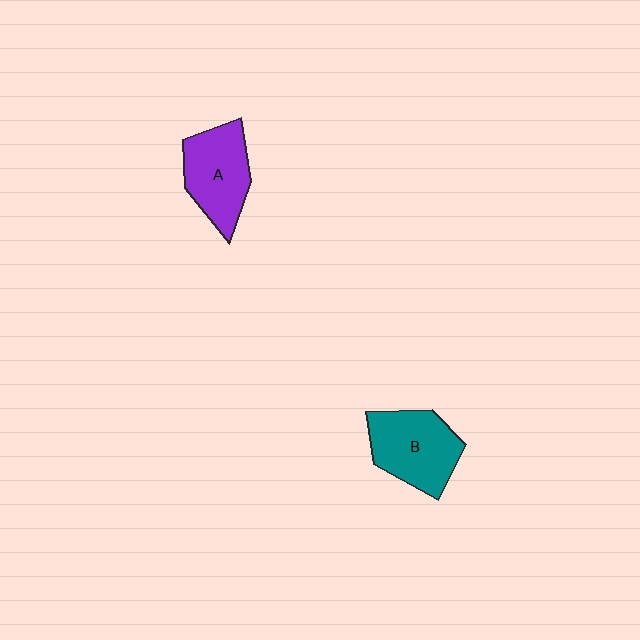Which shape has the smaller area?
Shape A (purple).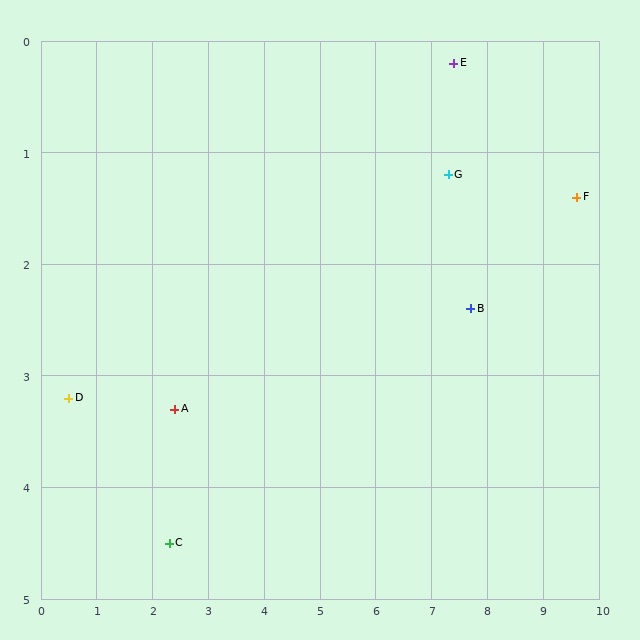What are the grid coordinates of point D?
Point D is at approximately (0.5, 3.2).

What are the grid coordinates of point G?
Point G is at approximately (7.3, 1.2).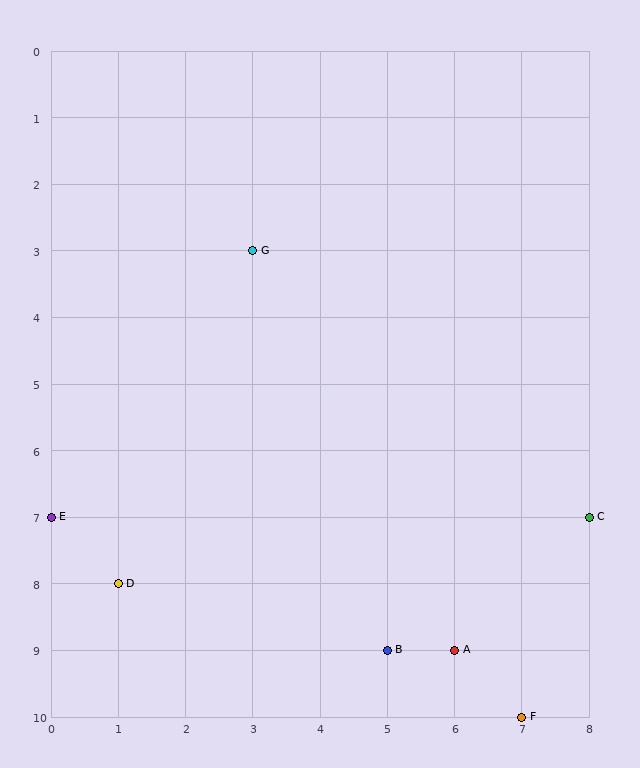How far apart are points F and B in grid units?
Points F and B are 2 columns and 1 row apart (about 2.2 grid units diagonally).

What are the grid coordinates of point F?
Point F is at grid coordinates (7, 10).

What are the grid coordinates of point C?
Point C is at grid coordinates (8, 7).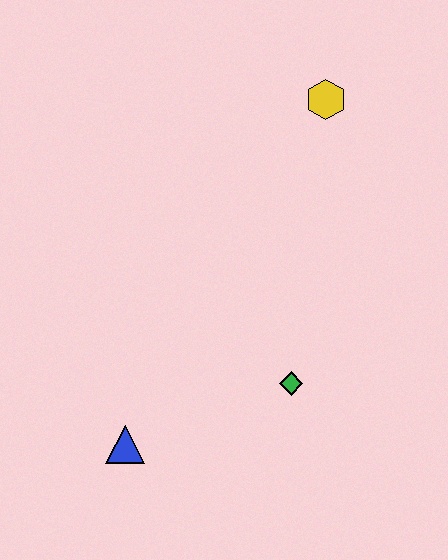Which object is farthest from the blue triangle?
The yellow hexagon is farthest from the blue triangle.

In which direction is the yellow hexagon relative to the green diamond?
The yellow hexagon is above the green diamond.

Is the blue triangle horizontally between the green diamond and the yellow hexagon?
No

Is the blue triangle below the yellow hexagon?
Yes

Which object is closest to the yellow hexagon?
The green diamond is closest to the yellow hexagon.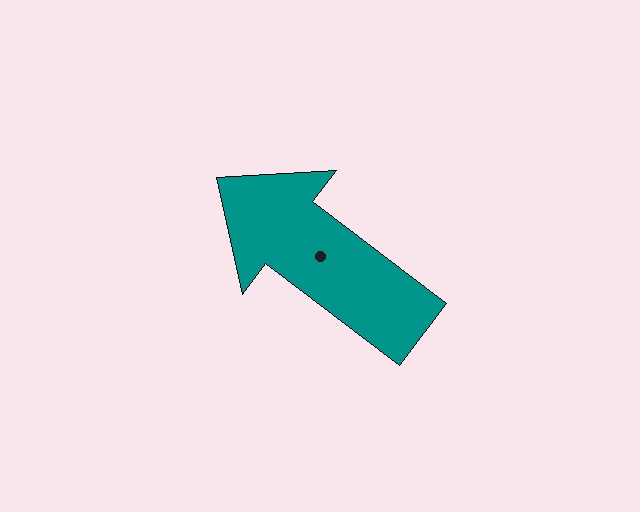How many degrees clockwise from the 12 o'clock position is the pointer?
Approximately 307 degrees.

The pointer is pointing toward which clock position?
Roughly 10 o'clock.